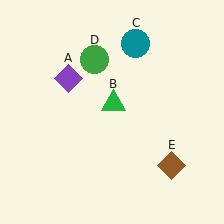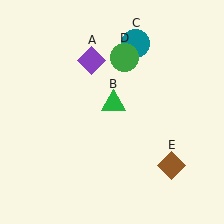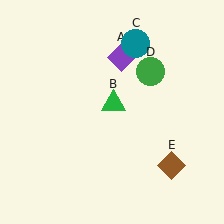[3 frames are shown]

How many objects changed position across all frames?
2 objects changed position: purple diamond (object A), green circle (object D).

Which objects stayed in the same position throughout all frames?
Green triangle (object B) and teal circle (object C) and brown diamond (object E) remained stationary.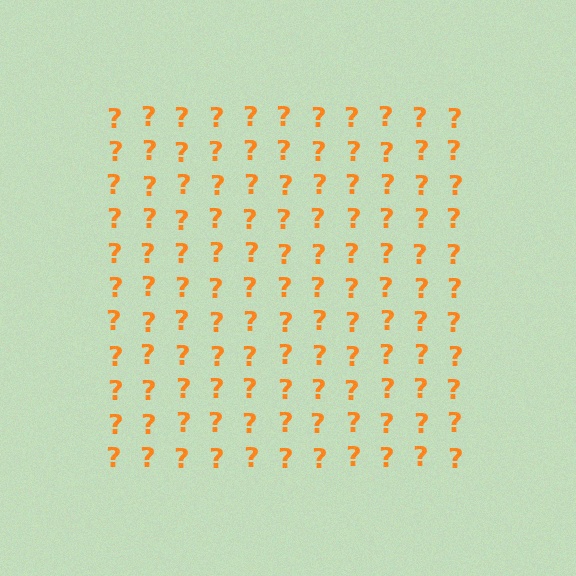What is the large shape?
The large shape is a square.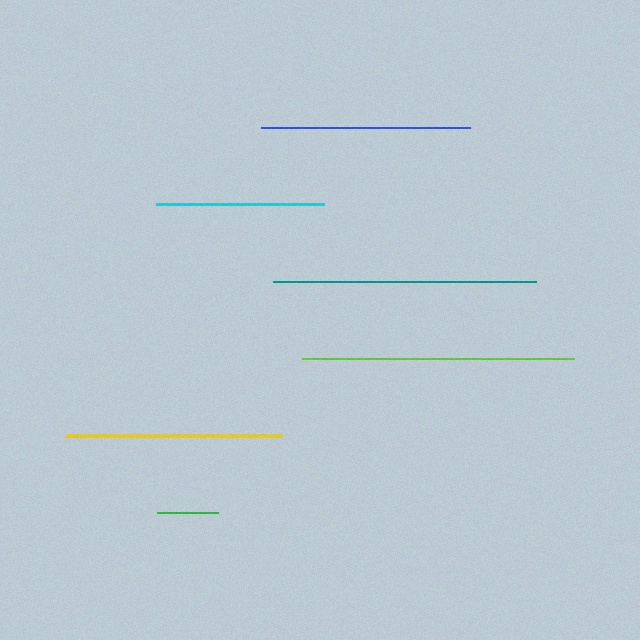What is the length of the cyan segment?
The cyan segment is approximately 168 pixels long.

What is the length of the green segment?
The green segment is approximately 61 pixels long.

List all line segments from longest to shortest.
From longest to shortest: lime, teal, yellow, blue, cyan, green.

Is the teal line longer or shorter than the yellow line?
The teal line is longer than the yellow line.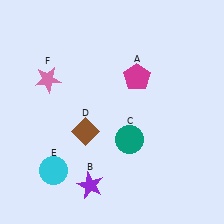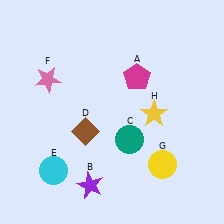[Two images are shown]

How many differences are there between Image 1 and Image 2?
There are 2 differences between the two images.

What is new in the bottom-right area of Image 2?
A yellow star (H) was added in the bottom-right area of Image 2.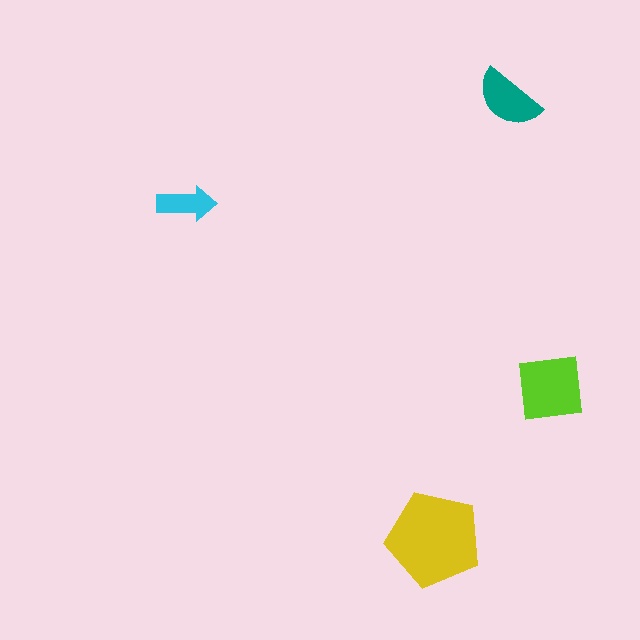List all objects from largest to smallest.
The yellow pentagon, the lime square, the teal semicircle, the cyan arrow.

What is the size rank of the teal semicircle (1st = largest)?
3rd.